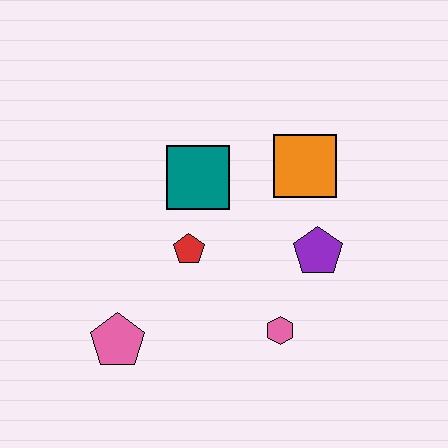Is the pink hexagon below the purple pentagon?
Yes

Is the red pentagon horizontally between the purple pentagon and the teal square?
No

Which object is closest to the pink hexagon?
The purple pentagon is closest to the pink hexagon.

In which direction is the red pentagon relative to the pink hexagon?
The red pentagon is to the left of the pink hexagon.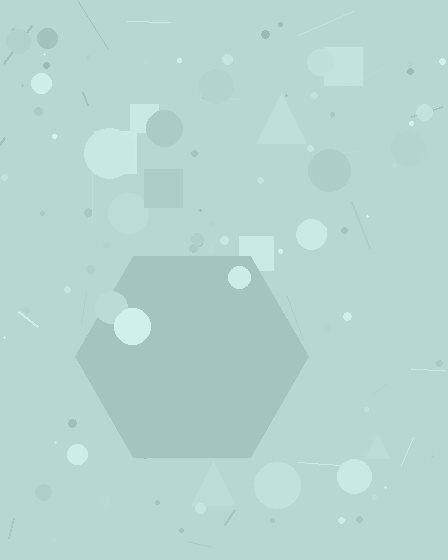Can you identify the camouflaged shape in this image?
The camouflaged shape is a hexagon.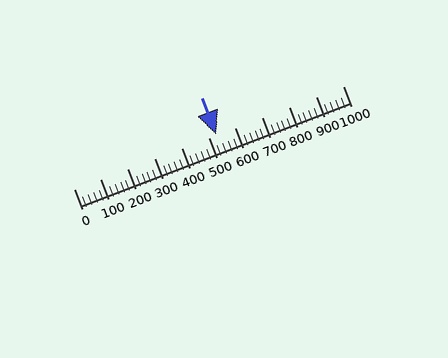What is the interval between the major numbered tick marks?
The major tick marks are spaced 100 units apart.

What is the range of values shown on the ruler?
The ruler shows values from 0 to 1000.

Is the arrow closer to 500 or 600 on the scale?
The arrow is closer to 500.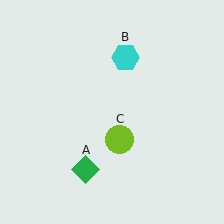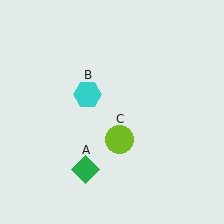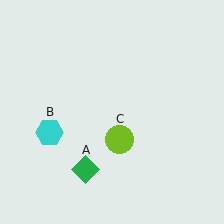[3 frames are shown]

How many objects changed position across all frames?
1 object changed position: cyan hexagon (object B).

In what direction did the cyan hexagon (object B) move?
The cyan hexagon (object B) moved down and to the left.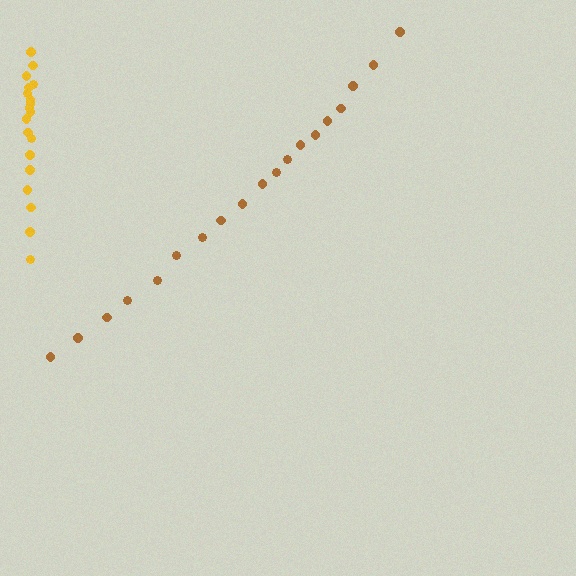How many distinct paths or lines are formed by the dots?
There are 2 distinct paths.